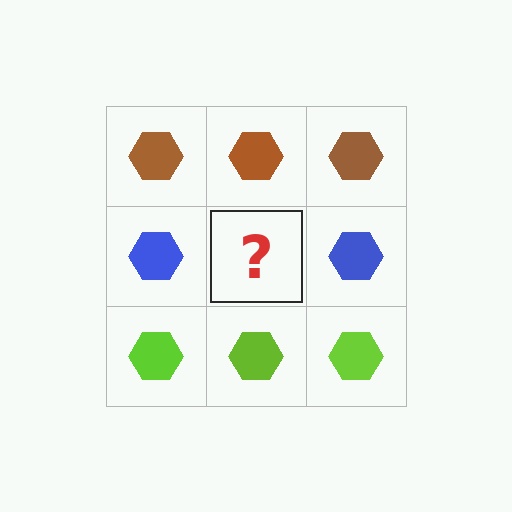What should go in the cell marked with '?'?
The missing cell should contain a blue hexagon.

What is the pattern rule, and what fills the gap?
The rule is that each row has a consistent color. The gap should be filled with a blue hexagon.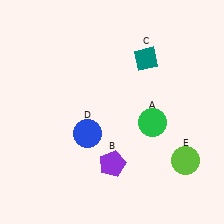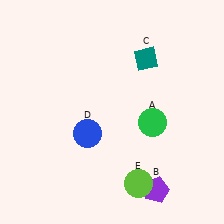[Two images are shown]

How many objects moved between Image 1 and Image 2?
2 objects moved between the two images.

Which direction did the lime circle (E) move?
The lime circle (E) moved left.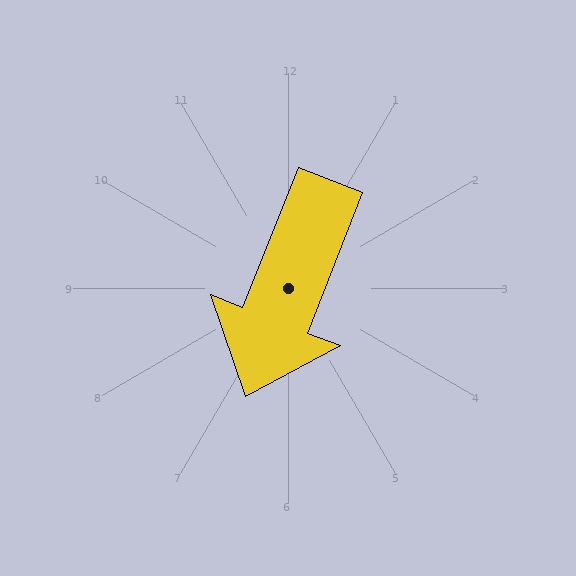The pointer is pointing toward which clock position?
Roughly 7 o'clock.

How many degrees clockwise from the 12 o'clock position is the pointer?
Approximately 201 degrees.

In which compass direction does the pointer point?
South.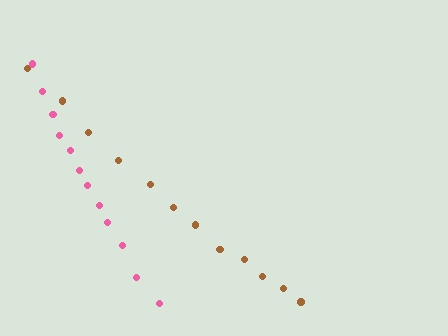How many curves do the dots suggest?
There are 2 distinct paths.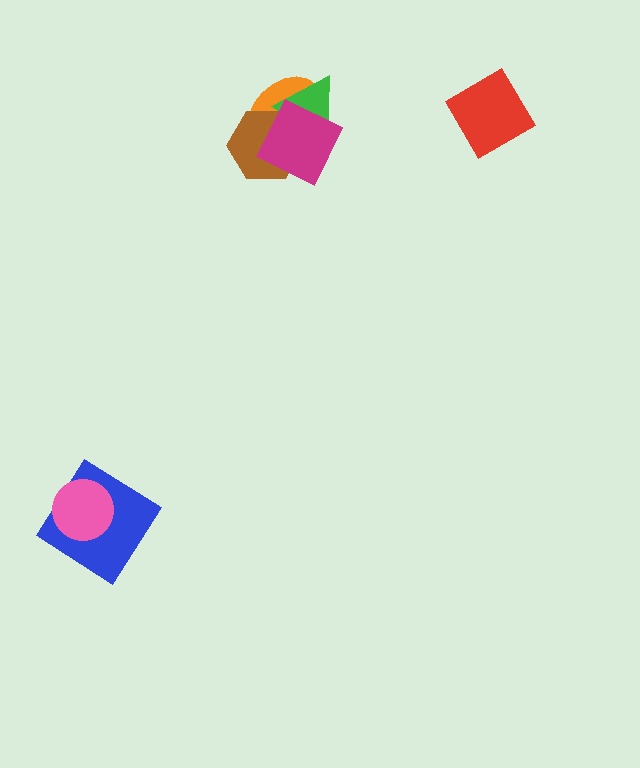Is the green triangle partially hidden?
Yes, it is partially covered by another shape.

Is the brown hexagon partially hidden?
Yes, it is partially covered by another shape.